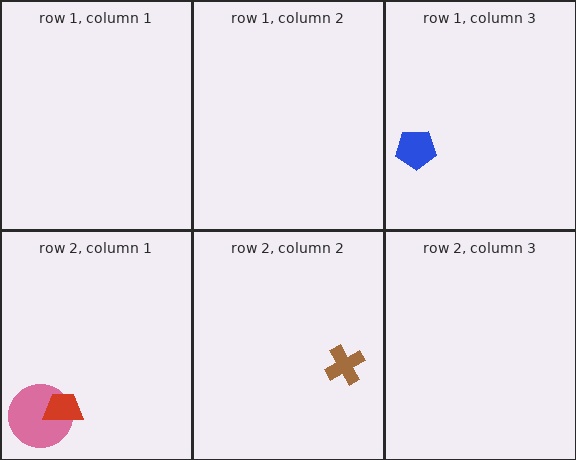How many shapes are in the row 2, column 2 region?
1.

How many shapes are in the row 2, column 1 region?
2.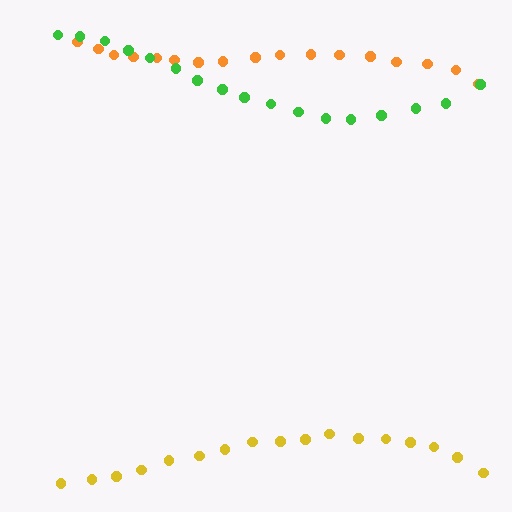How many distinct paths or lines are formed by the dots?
There are 3 distinct paths.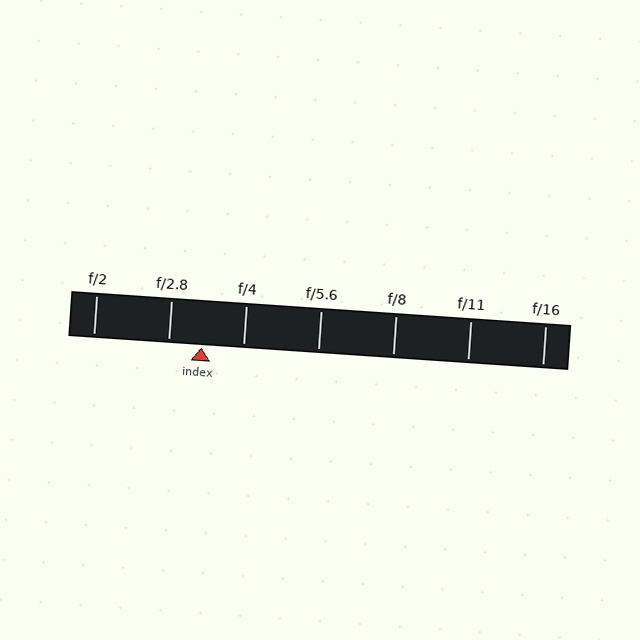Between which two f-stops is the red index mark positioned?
The index mark is between f/2.8 and f/4.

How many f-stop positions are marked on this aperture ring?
There are 7 f-stop positions marked.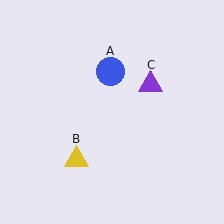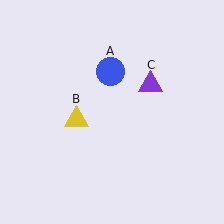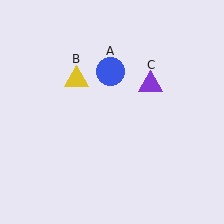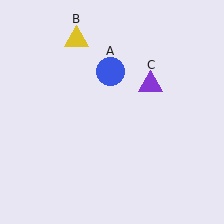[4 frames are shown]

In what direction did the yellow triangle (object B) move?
The yellow triangle (object B) moved up.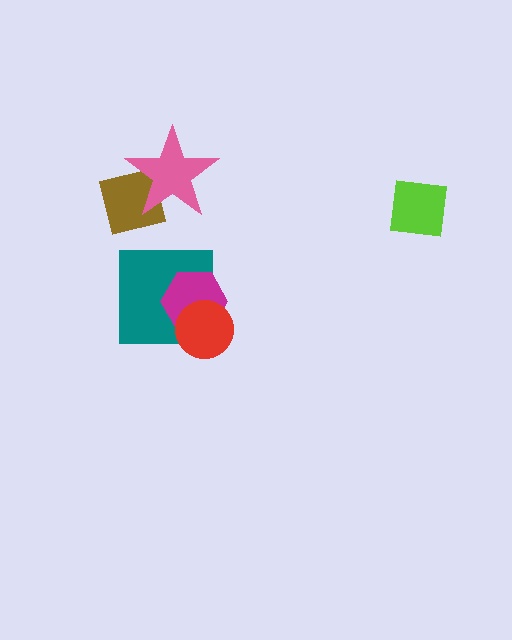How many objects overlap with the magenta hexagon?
2 objects overlap with the magenta hexagon.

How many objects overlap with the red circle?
2 objects overlap with the red circle.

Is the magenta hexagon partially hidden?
Yes, it is partially covered by another shape.